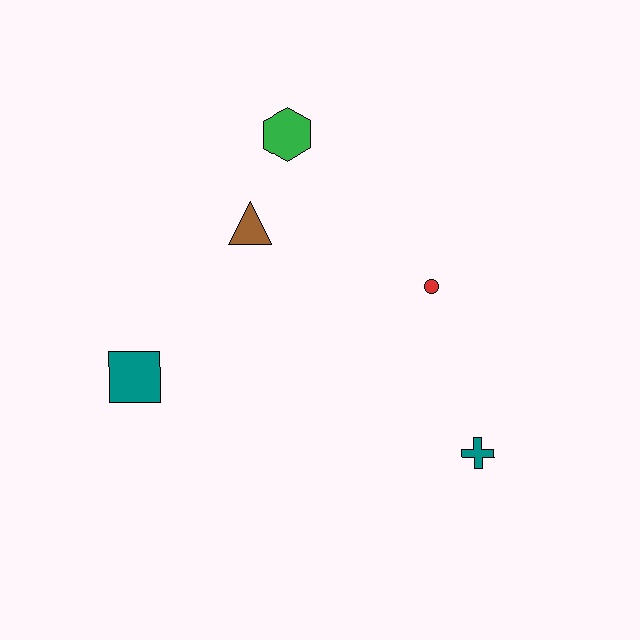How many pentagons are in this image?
There are no pentagons.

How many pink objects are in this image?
There are no pink objects.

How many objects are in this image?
There are 5 objects.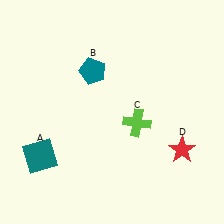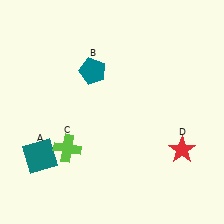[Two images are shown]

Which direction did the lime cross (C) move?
The lime cross (C) moved left.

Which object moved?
The lime cross (C) moved left.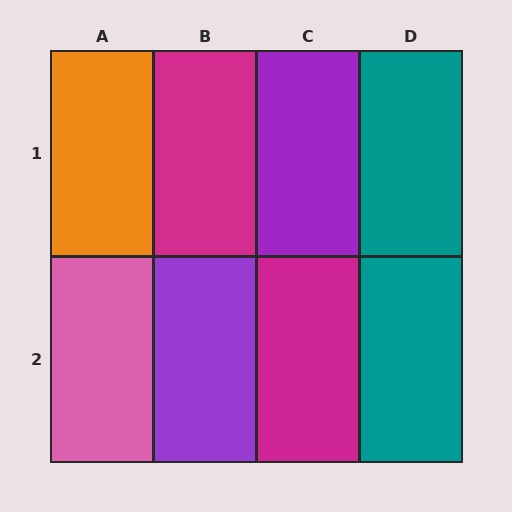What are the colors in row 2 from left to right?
Pink, purple, magenta, teal.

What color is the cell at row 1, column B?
Magenta.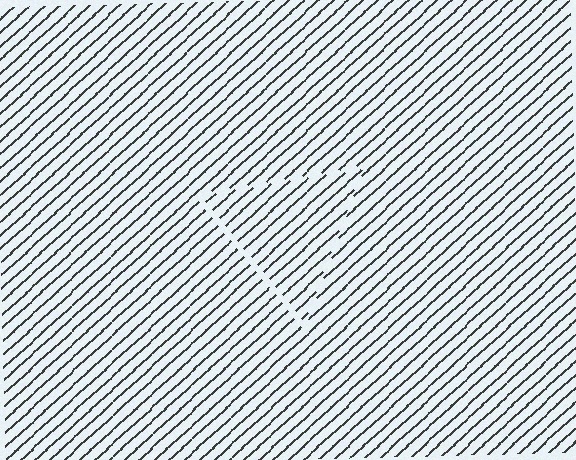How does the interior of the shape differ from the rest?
The interior of the shape contains the same grating, shifted by half a period — the contour is defined by the phase discontinuity where line-ends from the inner and outer gratings abut.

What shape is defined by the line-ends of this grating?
An illusory triangle. The interior of the shape contains the same grating, shifted by half a period — the contour is defined by the phase discontinuity where line-ends from the inner and outer gratings abut.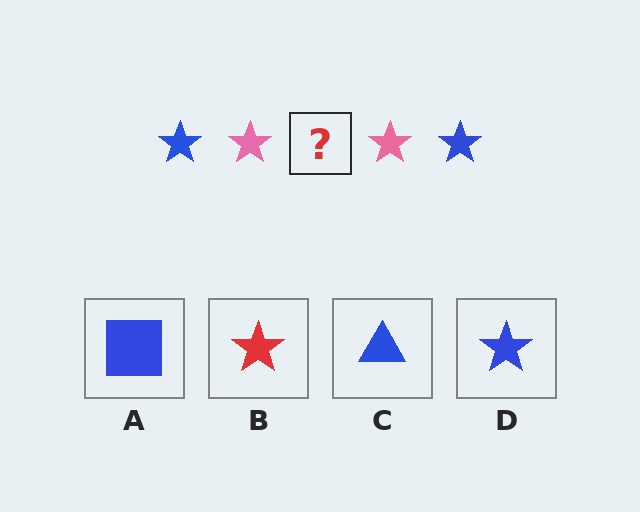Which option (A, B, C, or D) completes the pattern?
D.